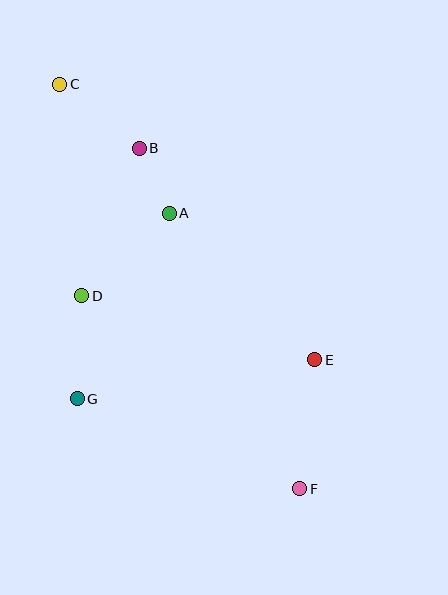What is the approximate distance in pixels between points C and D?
The distance between C and D is approximately 213 pixels.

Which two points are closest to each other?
Points A and B are closest to each other.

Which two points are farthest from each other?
Points C and F are farthest from each other.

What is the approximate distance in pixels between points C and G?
The distance between C and G is approximately 315 pixels.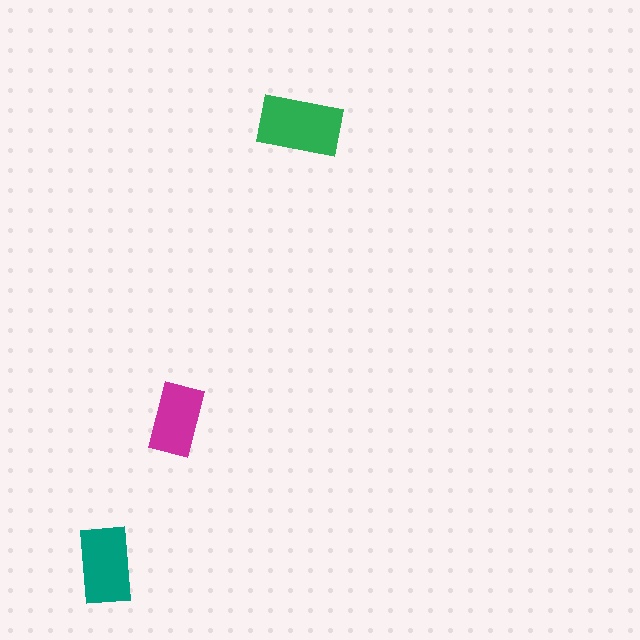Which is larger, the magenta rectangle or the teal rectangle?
The teal one.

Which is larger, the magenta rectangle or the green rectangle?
The green one.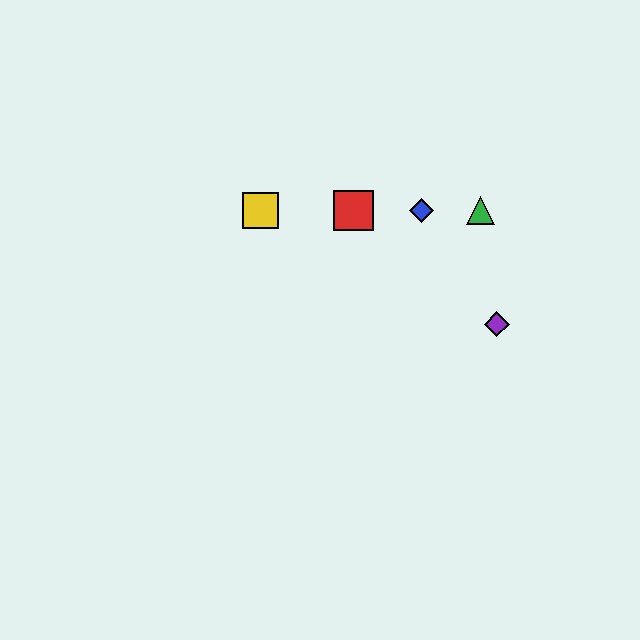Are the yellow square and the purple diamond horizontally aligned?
No, the yellow square is at y≈210 and the purple diamond is at y≈324.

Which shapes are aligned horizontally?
The red square, the blue diamond, the green triangle, the yellow square are aligned horizontally.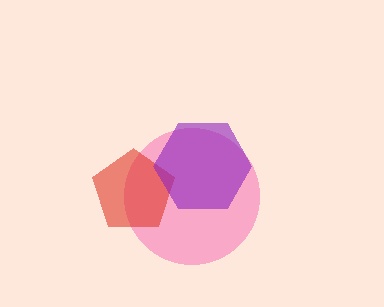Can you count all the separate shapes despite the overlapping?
Yes, there are 3 separate shapes.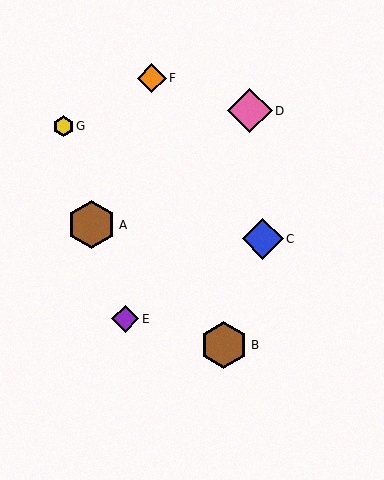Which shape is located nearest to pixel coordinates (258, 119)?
The pink diamond (labeled D) at (250, 111) is nearest to that location.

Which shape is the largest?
The brown hexagon (labeled A) is the largest.